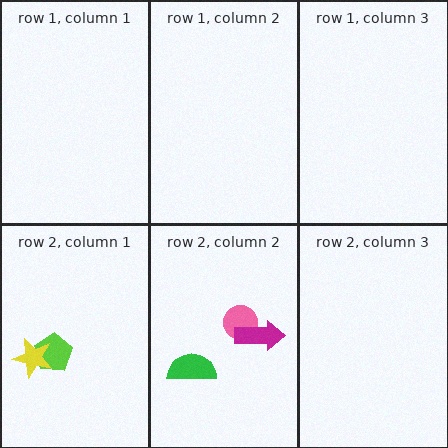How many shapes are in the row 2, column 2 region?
3.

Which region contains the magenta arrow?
The row 2, column 2 region.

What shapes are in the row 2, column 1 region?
The lime pentagon, the yellow star.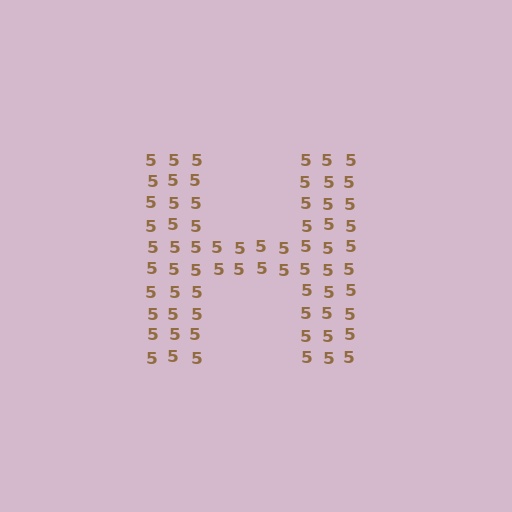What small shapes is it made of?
It is made of small digit 5's.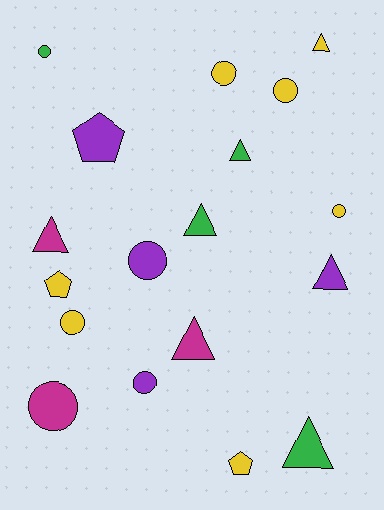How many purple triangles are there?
There is 1 purple triangle.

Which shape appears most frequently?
Circle, with 8 objects.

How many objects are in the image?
There are 18 objects.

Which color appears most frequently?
Yellow, with 7 objects.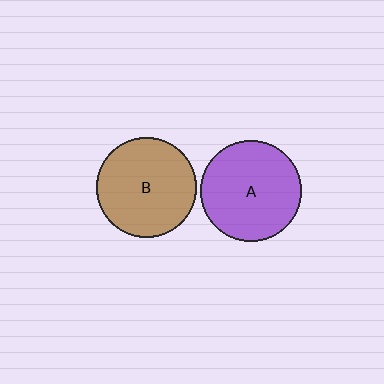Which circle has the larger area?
Circle A (purple).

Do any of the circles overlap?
No, none of the circles overlap.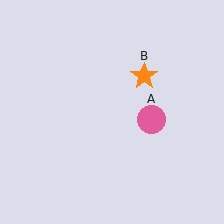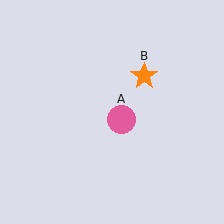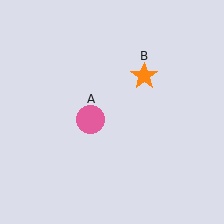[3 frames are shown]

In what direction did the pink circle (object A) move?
The pink circle (object A) moved left.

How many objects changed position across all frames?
1 object changed position: pink circle (object A).